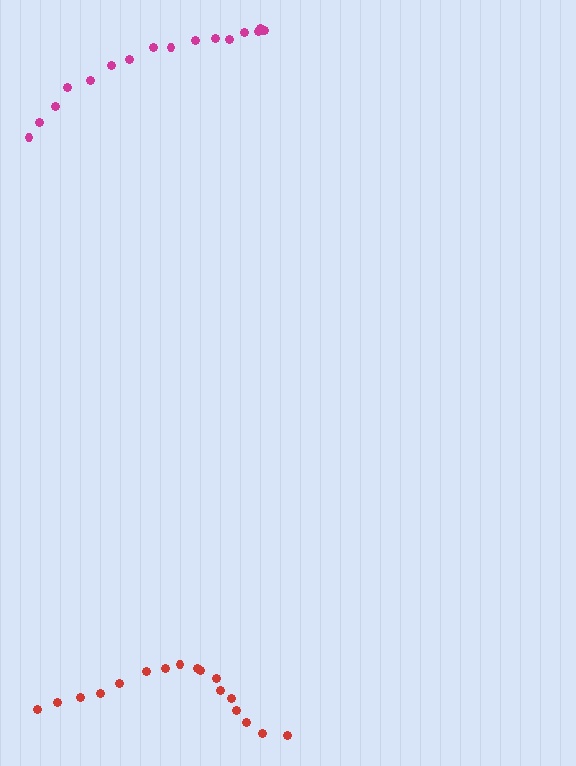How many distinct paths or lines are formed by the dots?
There are 2 distinct paths.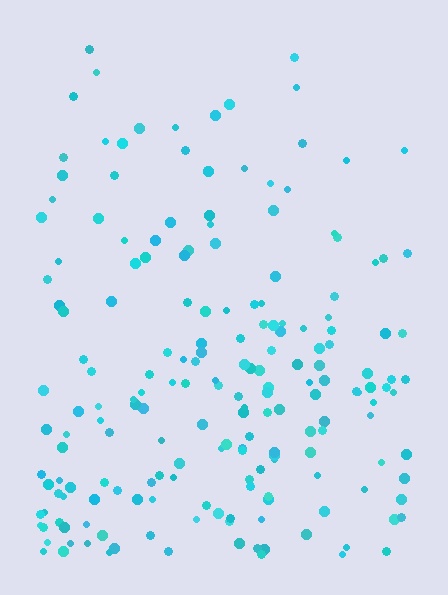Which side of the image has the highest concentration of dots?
The bottom.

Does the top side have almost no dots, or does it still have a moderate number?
Still a moderate number, just noticeably fewer than the bottom.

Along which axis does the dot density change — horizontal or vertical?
Vertical.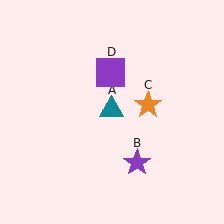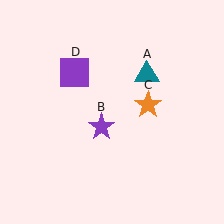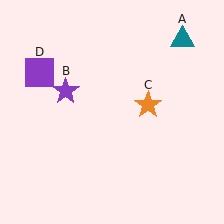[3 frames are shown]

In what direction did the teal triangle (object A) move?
The teal triangle (object A) moved up and to the right.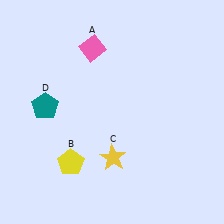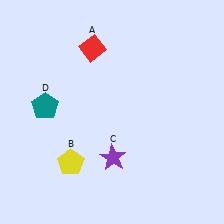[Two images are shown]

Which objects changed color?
A changed from pink to red. C changed from yellow to purple.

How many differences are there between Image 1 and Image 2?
There are 2 differences between the two images.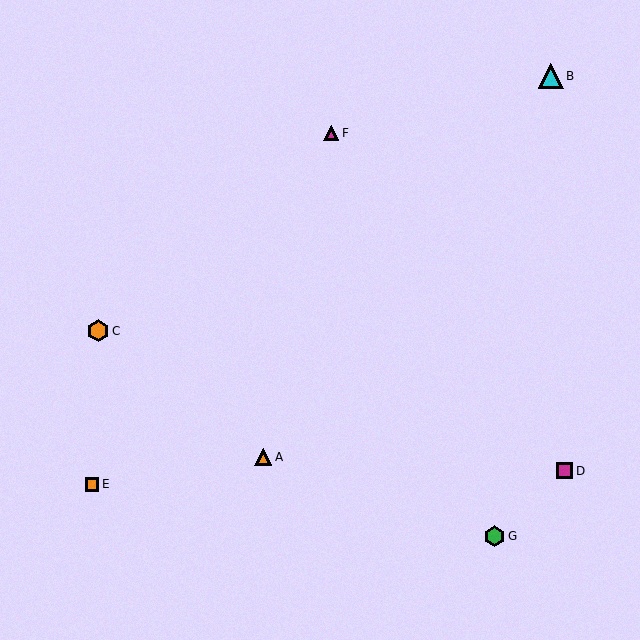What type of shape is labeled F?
Shape F is a magenta triangle.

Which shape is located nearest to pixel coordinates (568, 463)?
The magenta square (labeled D) at (564, 471) is nearest to that location.